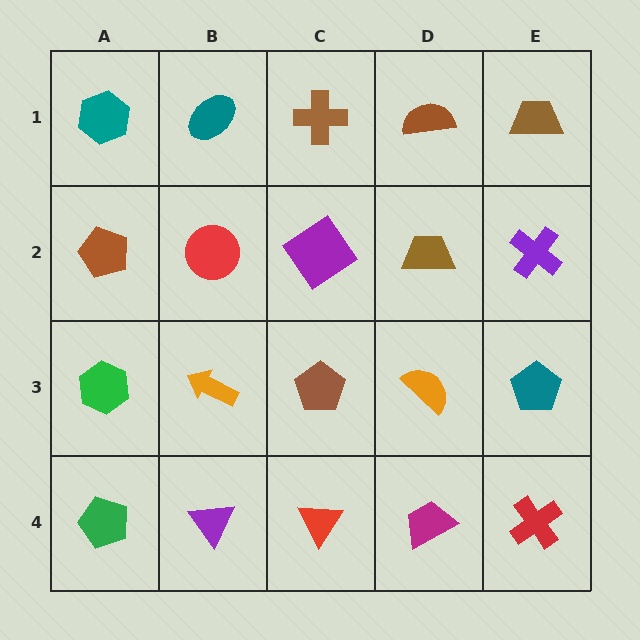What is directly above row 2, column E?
A brown trapezoid.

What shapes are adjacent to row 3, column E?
A purple cross (row 2, column E), a red cross (row 4, column E), an orange semicircle (row 3, column D).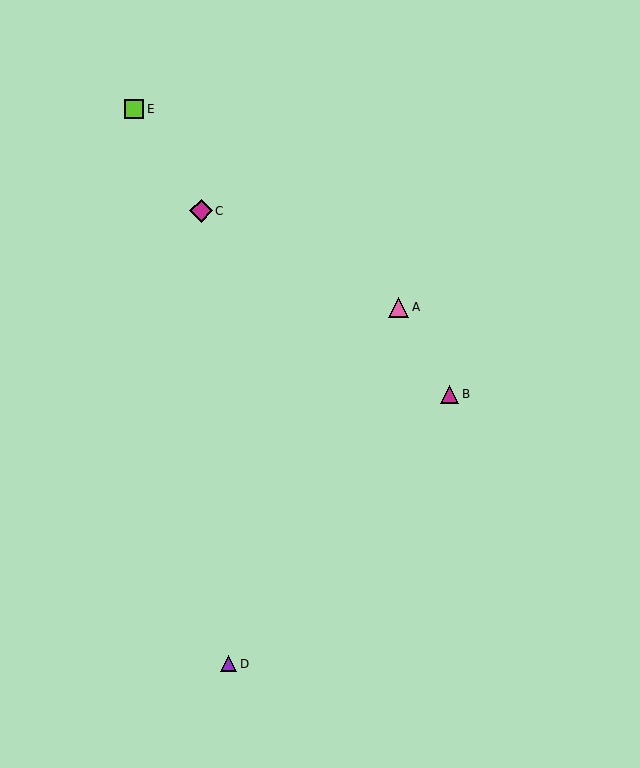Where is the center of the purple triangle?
The center of the purple triangle is at (229, 664).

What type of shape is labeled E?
Shape E is a lime square.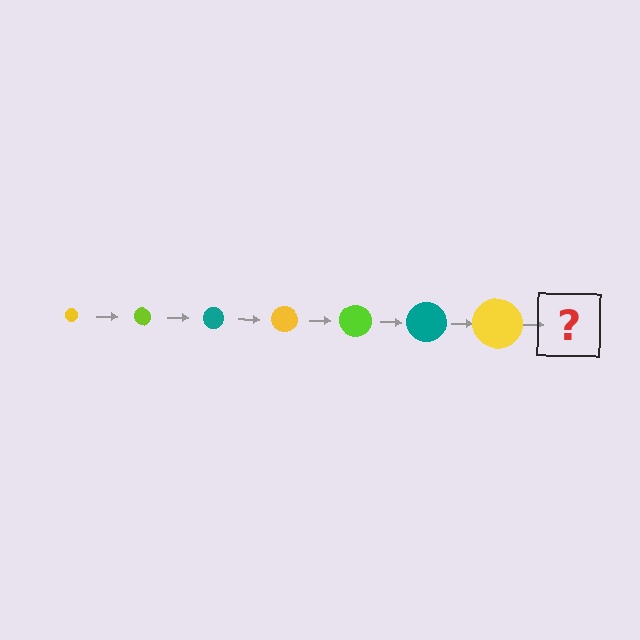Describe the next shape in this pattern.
It should be a lime circle, larger than the previous one.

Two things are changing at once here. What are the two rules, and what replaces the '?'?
The two rules are that the circle grows larger each step and the color cycles through yellow, lime, and teal. The '?' should be a lime circle, larger than the previous one.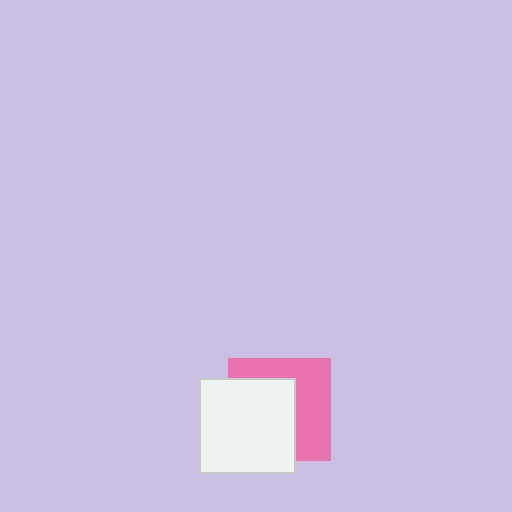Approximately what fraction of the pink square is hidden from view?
Roughly 53% of the pink square is hidden behind the white square.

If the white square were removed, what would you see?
You would see the complete pink square.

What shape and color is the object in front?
The object in front is a white square.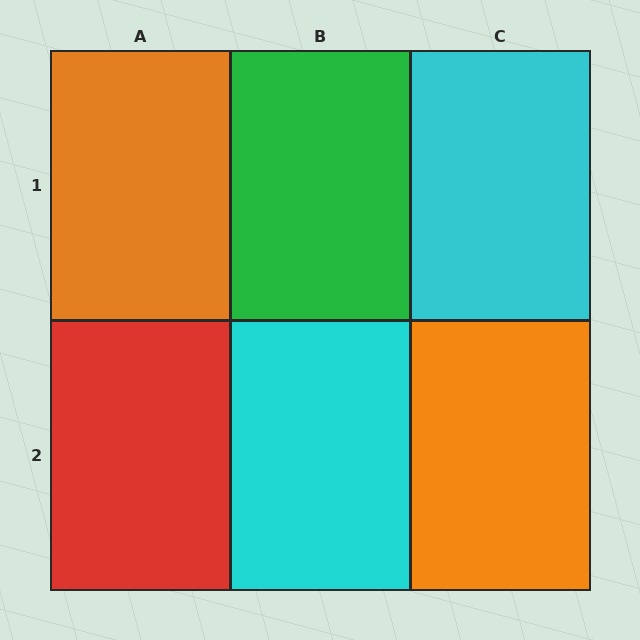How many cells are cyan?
2 cells are cyan.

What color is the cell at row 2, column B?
Cyan.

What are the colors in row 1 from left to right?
Orange, green, cyan.